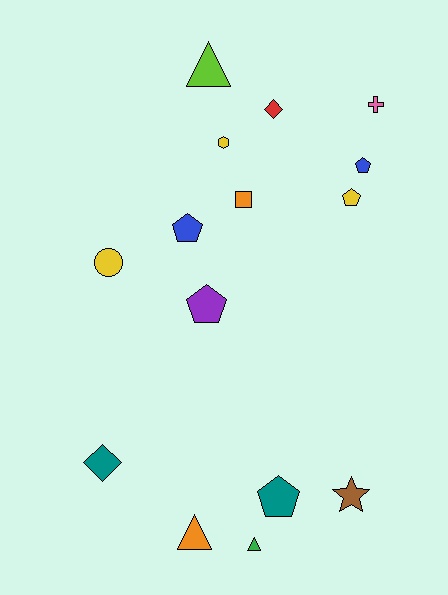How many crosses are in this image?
There is 1 cross.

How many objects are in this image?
There are 15 objects.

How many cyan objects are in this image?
There are no cyan objects.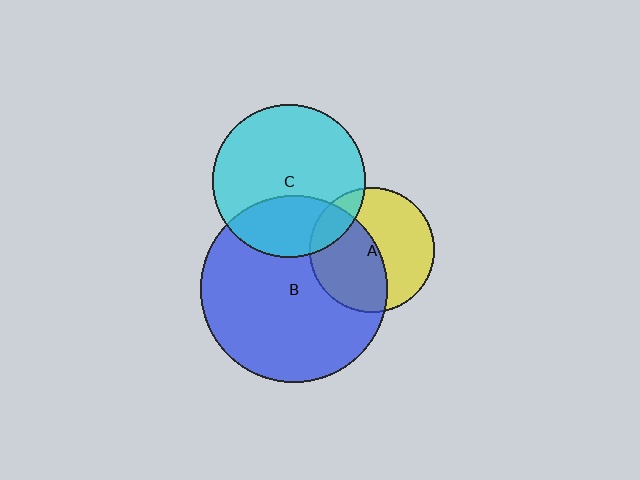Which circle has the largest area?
Circle B (blue).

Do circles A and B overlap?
Yes.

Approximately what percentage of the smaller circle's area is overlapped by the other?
Approximately 50%.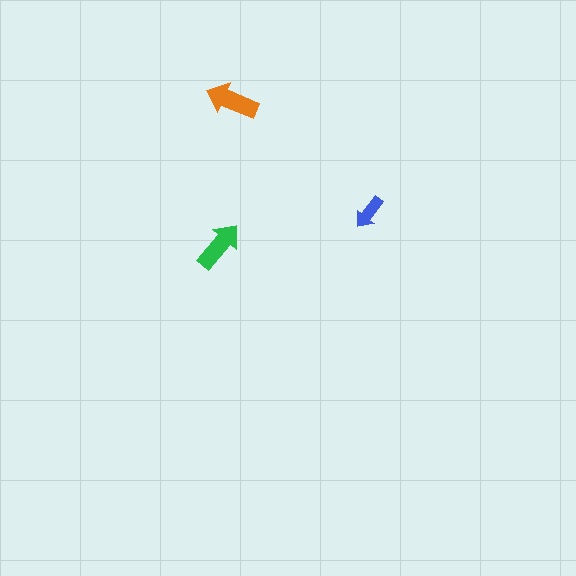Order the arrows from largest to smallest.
the orange one, the green one, the blue one.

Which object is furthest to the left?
The green arrow is leftmost.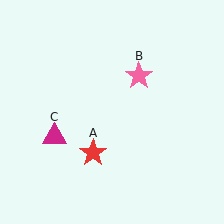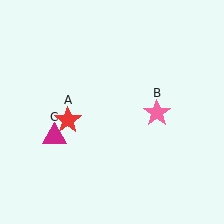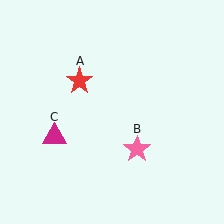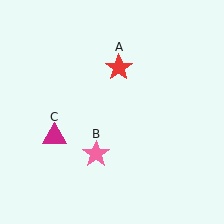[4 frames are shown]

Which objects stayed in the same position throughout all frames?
Magenta triangle (object C) remained stationary.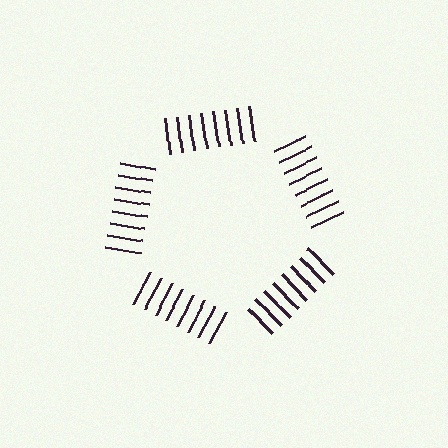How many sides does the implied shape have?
5 sides — the line-ends trace a pentagon.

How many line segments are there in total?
40 — 8 along each of the 5 edges.